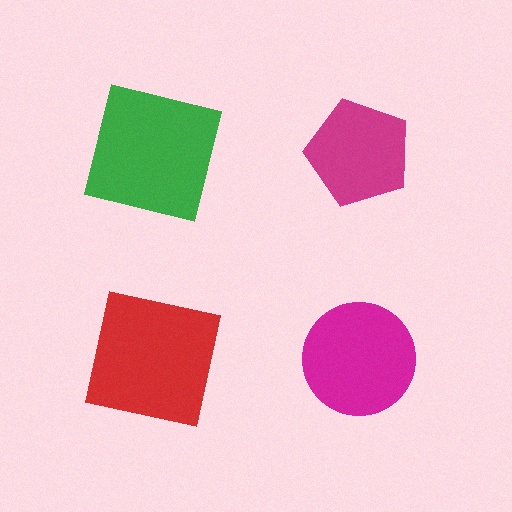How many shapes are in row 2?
2 shapes.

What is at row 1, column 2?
A magenta pentagon.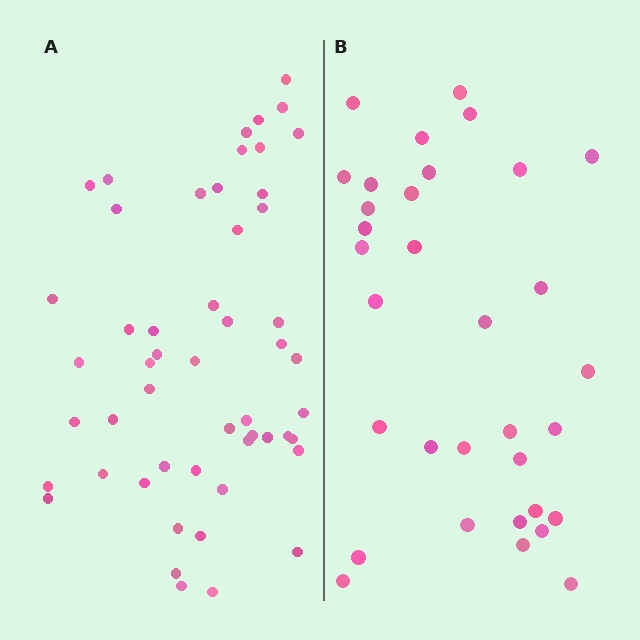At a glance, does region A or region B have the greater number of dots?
Region A (the left region) has more dots.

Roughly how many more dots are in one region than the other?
Region A has approximately 20 more dots than region B.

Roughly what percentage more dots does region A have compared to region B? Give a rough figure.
About 60% more.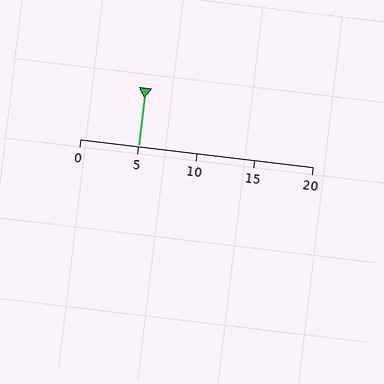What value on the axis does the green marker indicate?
The marker indicates approximately 5.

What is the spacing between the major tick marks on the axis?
The major ticks are spaced 5 apart.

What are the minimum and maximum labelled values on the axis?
The axis runs from 0 to 20.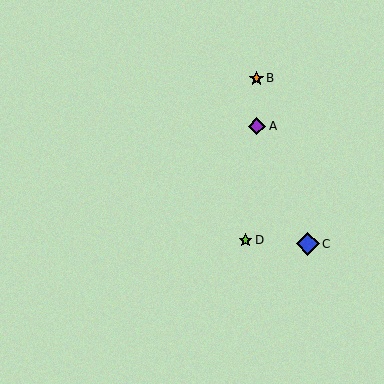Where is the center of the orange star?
The center of the orange star is at (256, 78).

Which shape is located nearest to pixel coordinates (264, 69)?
The orange star (labeled B) at (256, 78) is nearest to that location.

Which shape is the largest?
The blue diamond (labeled C) is the largest.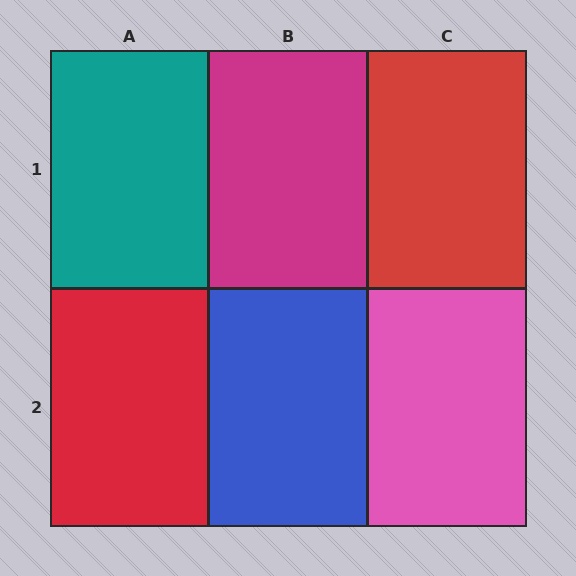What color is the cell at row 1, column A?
Teal.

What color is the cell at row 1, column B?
Magenta.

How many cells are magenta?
1 cell is magenta.